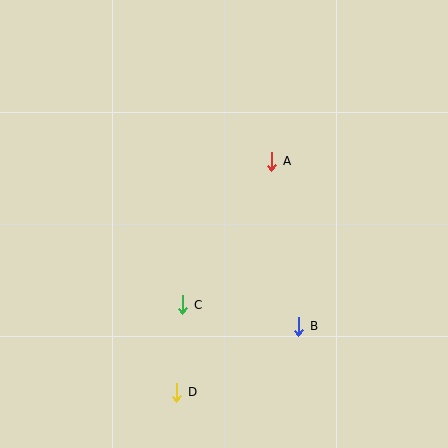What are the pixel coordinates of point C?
Point C is at (183, 305).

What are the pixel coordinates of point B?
Point B is at (299, 326).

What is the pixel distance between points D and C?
The distance between D and C is 87 pixels.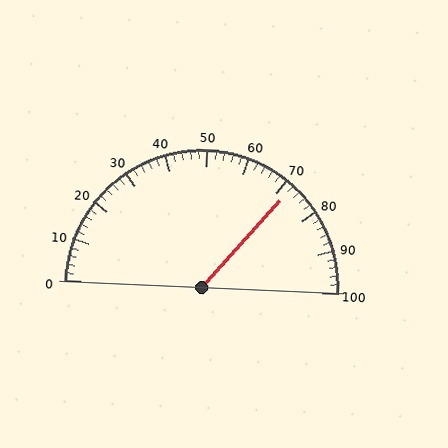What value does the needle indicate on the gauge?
The needle indicates approximately 72.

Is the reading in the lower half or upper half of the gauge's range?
The reading is in the upper half of the range (0 to 100).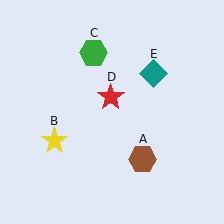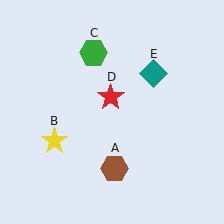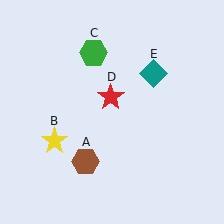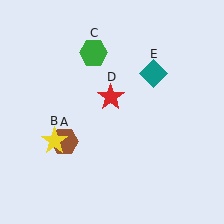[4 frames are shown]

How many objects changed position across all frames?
1 object changed position: brown hexagon (object A).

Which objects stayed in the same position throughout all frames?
Yellow star (object B) and green hexagon (object C) and red star (object D) and teal diamond (object E) remained stationary.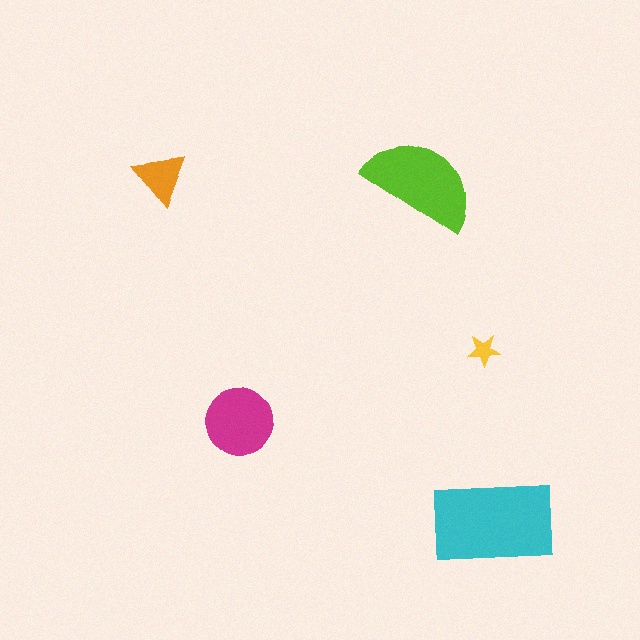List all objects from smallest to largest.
The yellow star, the orange triangle, the magenta circle, the lime semicircle, the cyan rectangle.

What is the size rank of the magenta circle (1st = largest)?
3rd.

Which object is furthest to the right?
The cyan rectangle is rightmost.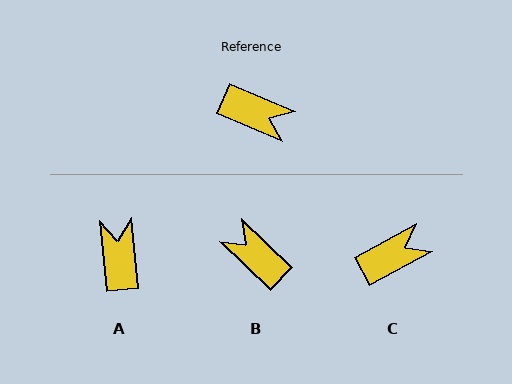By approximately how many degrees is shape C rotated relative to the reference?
Approximately 52 degrees counter-clockwise.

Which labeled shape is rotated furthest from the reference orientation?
B, about 159 degrees away.